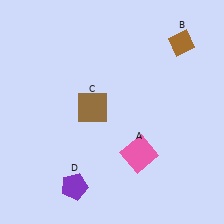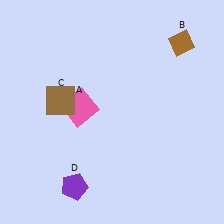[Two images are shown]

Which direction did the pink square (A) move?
The pink square (A) moved left.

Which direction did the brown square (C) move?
The brown square (C) moved left.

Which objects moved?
The objects that moved are: the pink square (A), the brown square (C).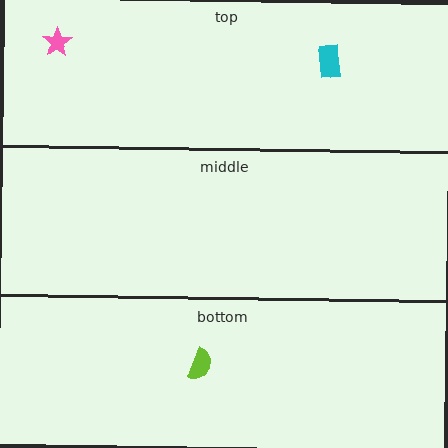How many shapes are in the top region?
2.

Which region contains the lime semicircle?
The bottom region.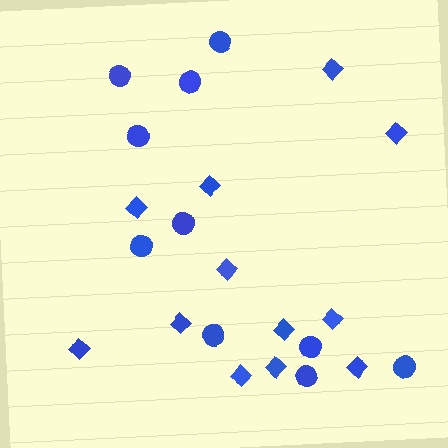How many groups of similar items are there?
There are 2 groups: one group of circles (10) and one group of diamonds (12).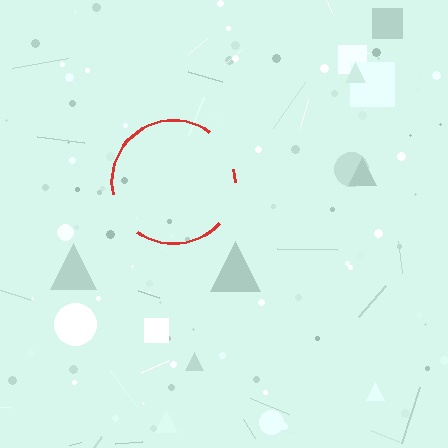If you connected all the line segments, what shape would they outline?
They would outline a circle.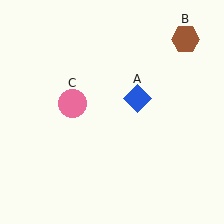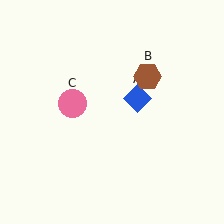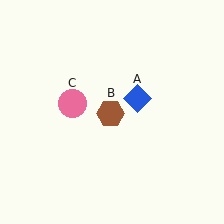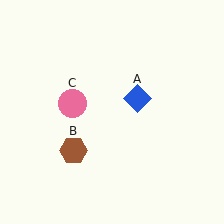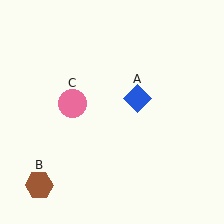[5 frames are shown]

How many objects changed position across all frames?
1 object changed position: brown hexagon (object B).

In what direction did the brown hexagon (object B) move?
The brown hexagon (object B) moved down and to the left.